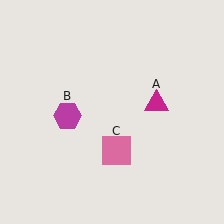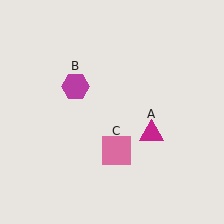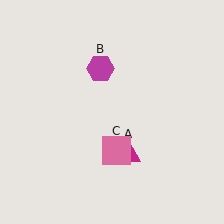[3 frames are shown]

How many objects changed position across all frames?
2 objects changed position: magenta triangle (object A), magenta hexagon (object B).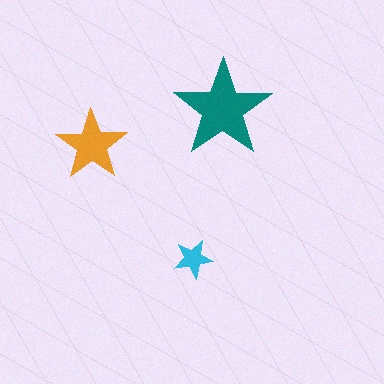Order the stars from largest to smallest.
the teal one, the orange one, the cyan one.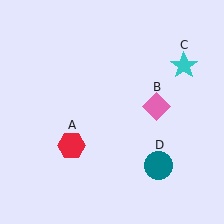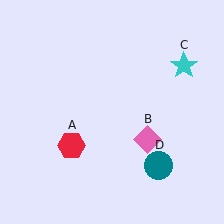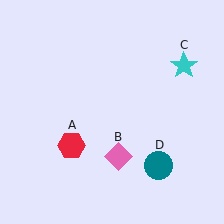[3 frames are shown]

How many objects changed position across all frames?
1 object changed position: pink diamond (object B).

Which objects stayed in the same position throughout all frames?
Red hexagon (object A) and cyan star (object C) and teal circle (object D) remained stationary.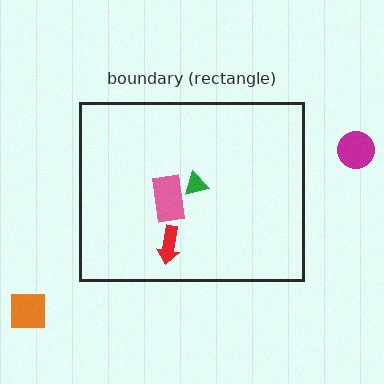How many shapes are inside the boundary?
3 inside, 2 outside.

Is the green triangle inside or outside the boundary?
Inside.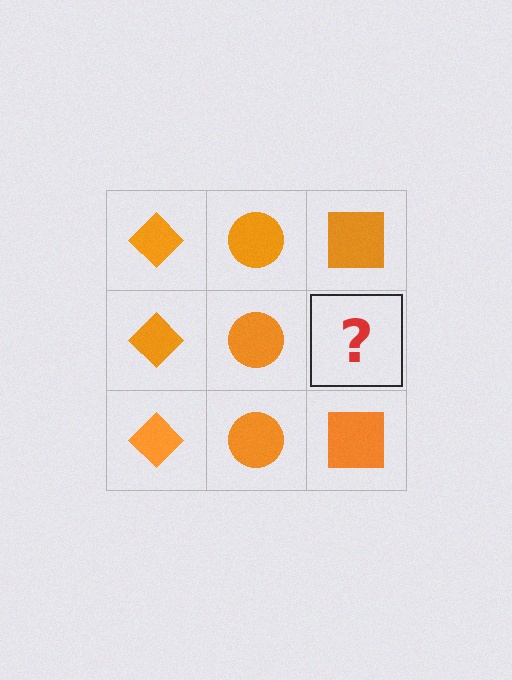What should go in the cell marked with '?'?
The missing cell should contain an orange square.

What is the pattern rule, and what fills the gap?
The rule is that each column has a consistent shape. The gap should be filled with an orange square.